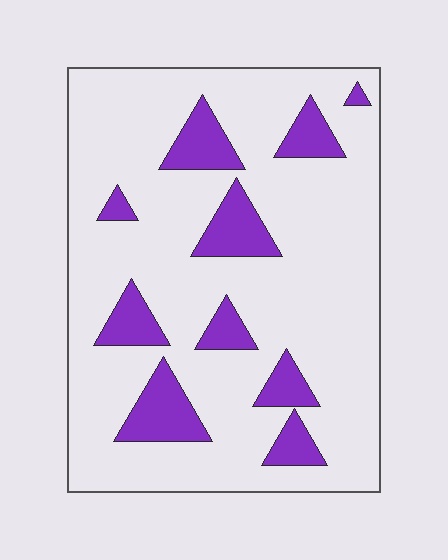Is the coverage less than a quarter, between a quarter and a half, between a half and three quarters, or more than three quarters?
Less than a quarter.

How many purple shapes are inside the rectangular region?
10.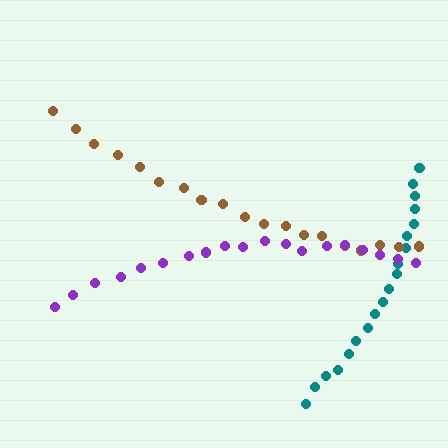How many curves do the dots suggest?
There are 3 distinct paths.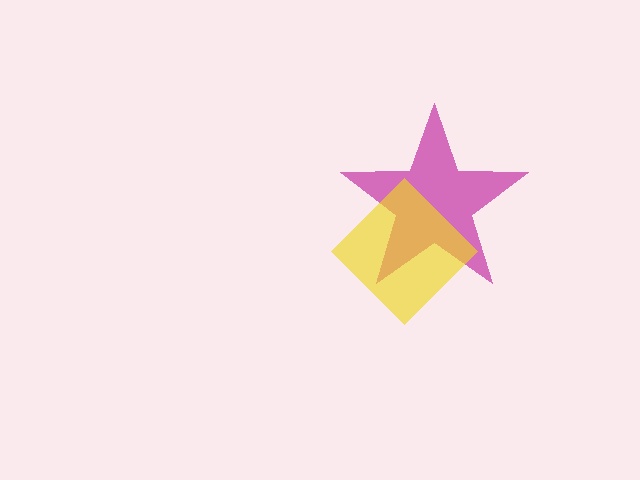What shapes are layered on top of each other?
The layered shapes are: a magenta star, a yellow diamond.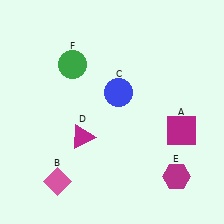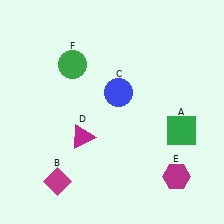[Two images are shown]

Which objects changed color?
A changed from magenta to green. B changed from pink to magenta.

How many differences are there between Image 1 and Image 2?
There are 2 differences between the two images.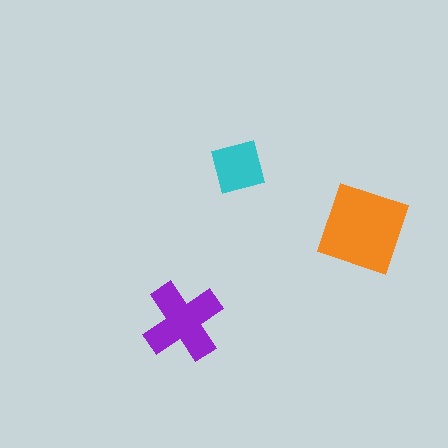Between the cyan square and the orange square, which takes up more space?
The orange square.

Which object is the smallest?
The cyan square.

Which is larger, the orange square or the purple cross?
The orange square.